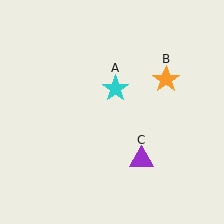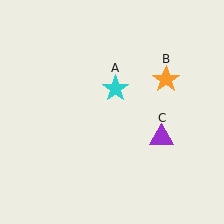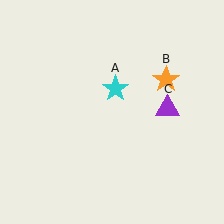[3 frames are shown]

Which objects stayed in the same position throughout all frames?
Cyan star (object A) and orange star (object B) remained stationary.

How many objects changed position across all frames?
1 object changed position: purple triangle (object C).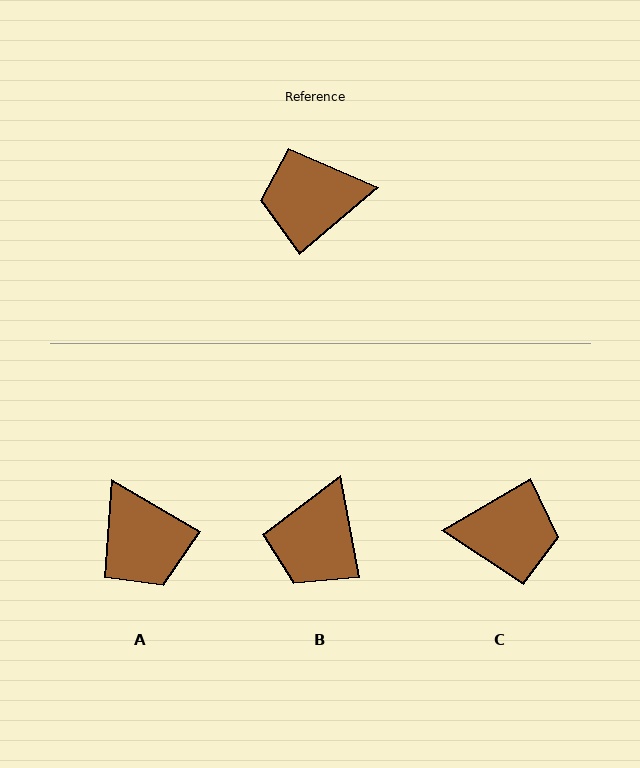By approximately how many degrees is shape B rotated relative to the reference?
Approximately 60 degrees counter-clockwise.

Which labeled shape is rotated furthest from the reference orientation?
C, about 170 degrees away.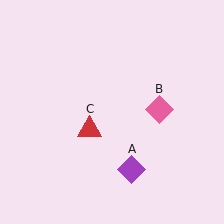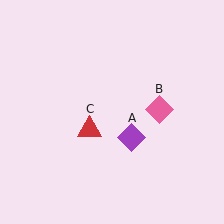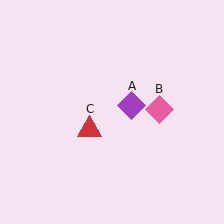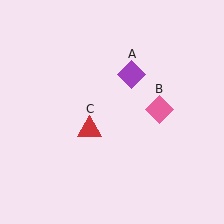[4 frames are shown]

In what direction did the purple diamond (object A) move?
The purple diamond (object A) moved up.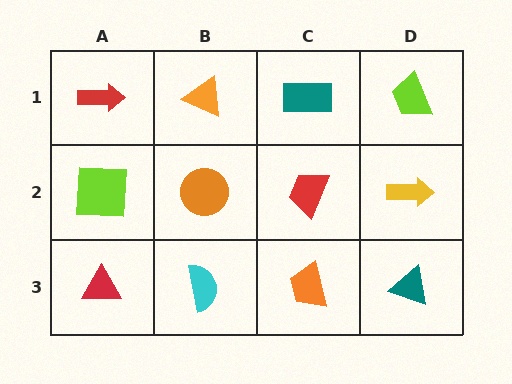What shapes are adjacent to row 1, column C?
A red trapezoid (row 2, column C), an orange triangle (row 1, column B), a lime trapezoid (row 1, column D).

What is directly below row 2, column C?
An orange trapezoid.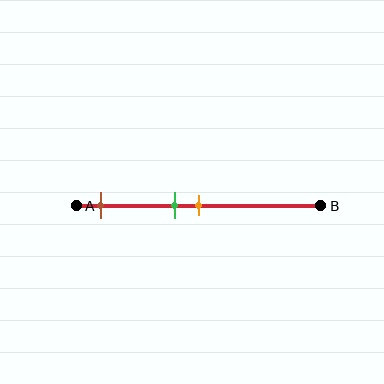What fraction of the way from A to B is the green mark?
The green mark is approximately 40% (0.4) of the way from A to B.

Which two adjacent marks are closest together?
The green and orange marks are the closest adjacent pair.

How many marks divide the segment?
There are 3 marks dividing the segment.